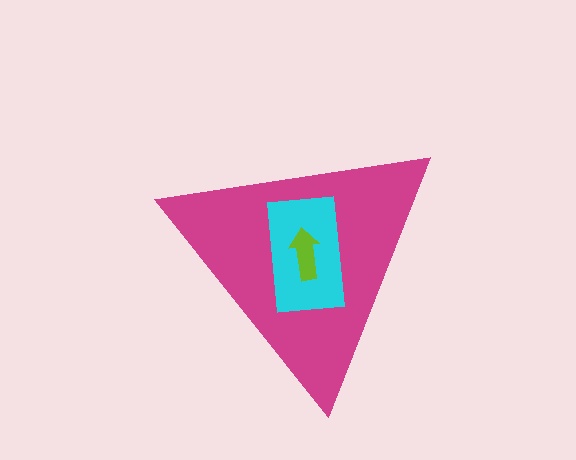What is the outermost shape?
The magenta triangle.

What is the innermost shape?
The lime arrow.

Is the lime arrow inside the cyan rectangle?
Yes.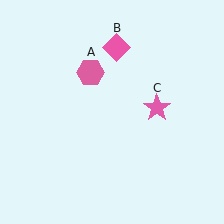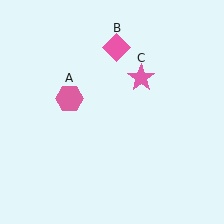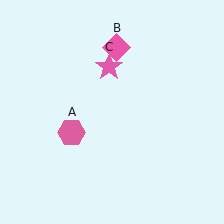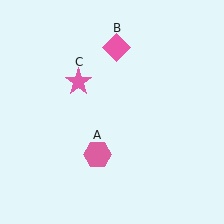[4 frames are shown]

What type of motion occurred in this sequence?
The pink hexagon (object A), pink star (object C) rotated counterclockwise around the center of the scene.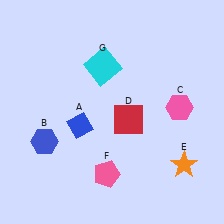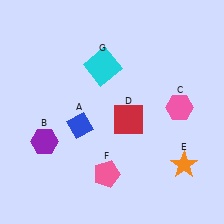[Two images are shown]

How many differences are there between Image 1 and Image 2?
There is 1 difference between the two images.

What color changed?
The hexagon (B) changed from blue in Image 1 to purple in Image 2.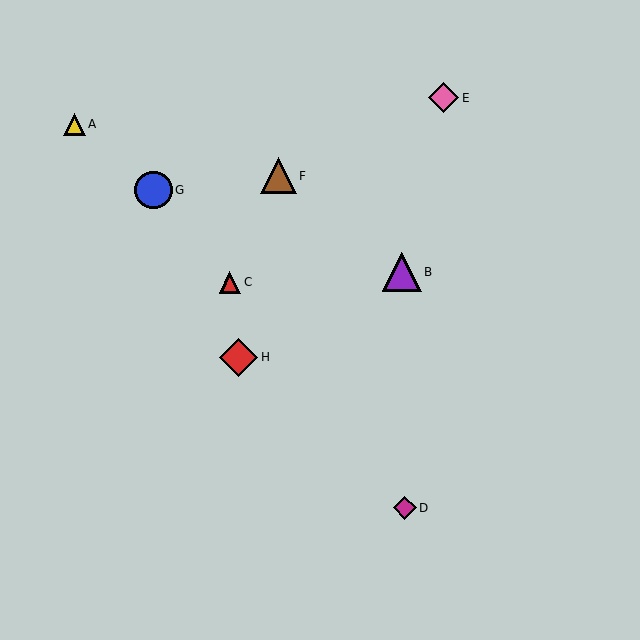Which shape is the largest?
The purple triangle (labeled B) is the largest.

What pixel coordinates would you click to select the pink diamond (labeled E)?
Click at (443, 98) to select the pink diamond E.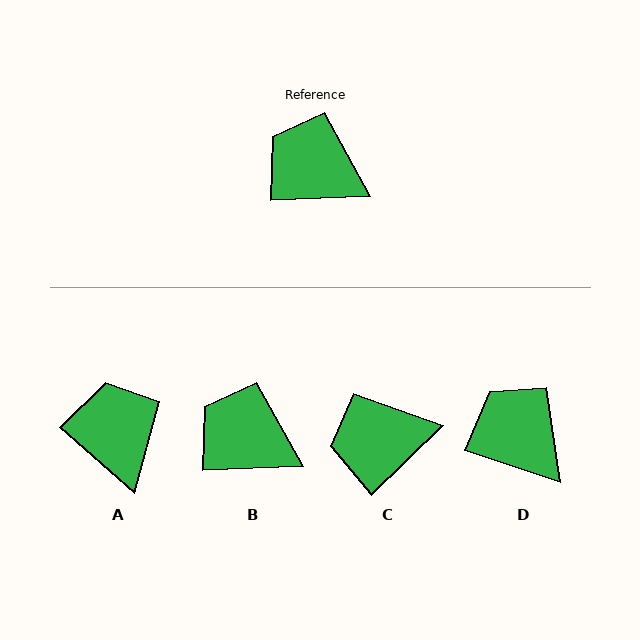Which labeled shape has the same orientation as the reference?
B.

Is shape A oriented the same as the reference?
No, it is off by about 44 degrees.